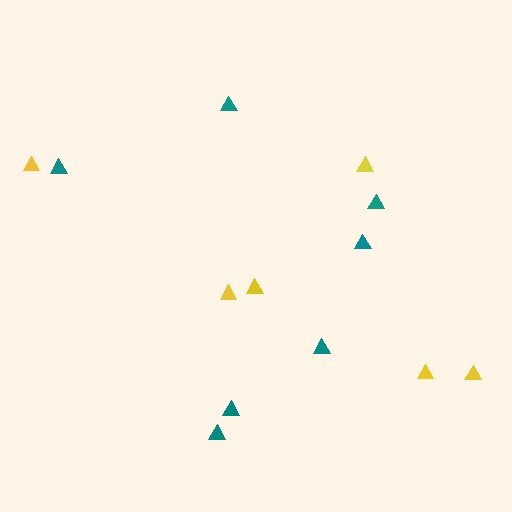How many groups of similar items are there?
There are 2 groups: one group of yellow triangles (6) and one group of teal triangles (7).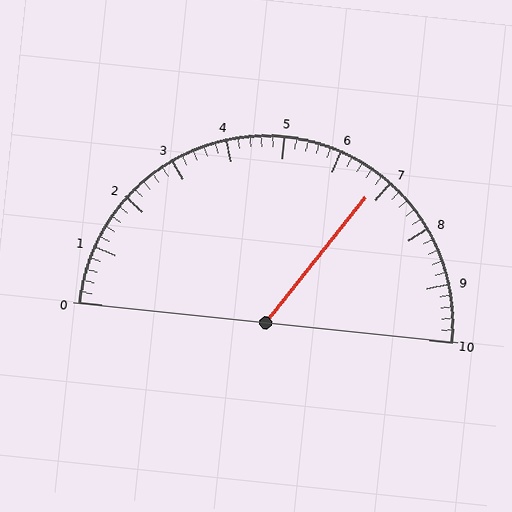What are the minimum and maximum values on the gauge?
The gauge ranges from 0 to 10.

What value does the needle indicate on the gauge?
The needle indicates approximately 6.8.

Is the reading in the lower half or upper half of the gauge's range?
The reading is in the upper half of the range (0 to 10).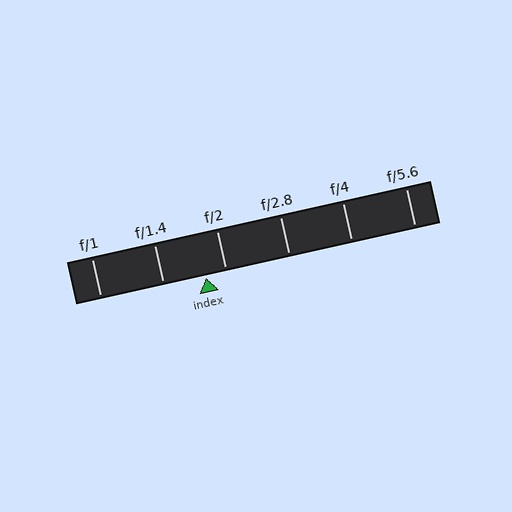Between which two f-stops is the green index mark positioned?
The index mark is between f/1.4 and f/2.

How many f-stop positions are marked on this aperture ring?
There are 6 f-stop positions marked.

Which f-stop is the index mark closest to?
The index mark is closest to f/2.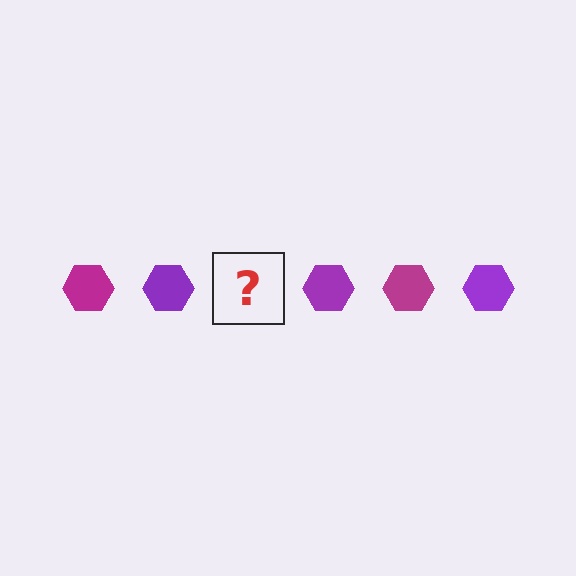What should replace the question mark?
The question mark should be replaced with a magenta hexagon.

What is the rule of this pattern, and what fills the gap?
The rule is that the pattern cycles through magenta, purple hexagons. The gap should be filled with a magenta hexagon.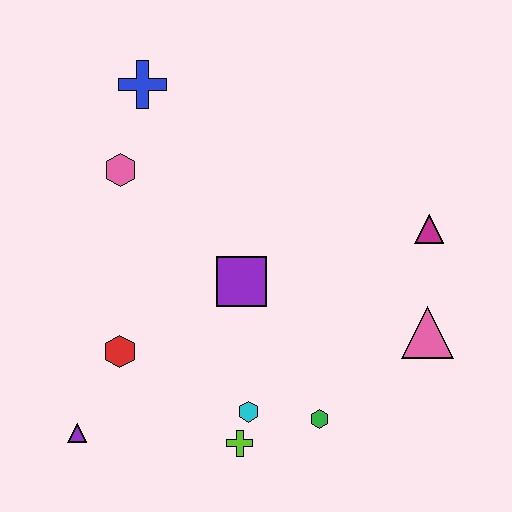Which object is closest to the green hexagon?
The cyan hexagon is closest to the green hexagon.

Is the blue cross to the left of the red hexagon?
No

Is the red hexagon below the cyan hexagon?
No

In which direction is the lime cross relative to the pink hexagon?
The lime cross is below the pink hexagon.